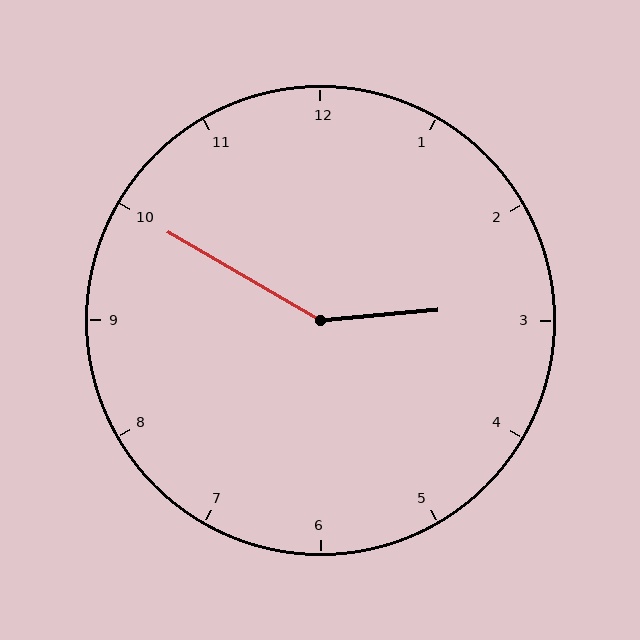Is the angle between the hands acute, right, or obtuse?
It is obtuse.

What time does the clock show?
2:50.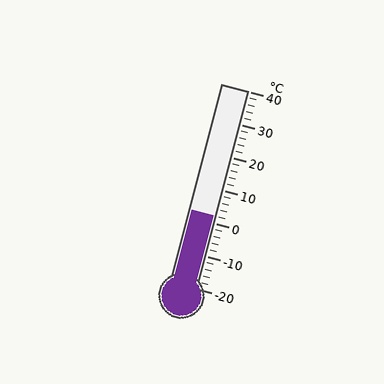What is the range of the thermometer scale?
The thermometer scale ranges from -20°C to 40°C.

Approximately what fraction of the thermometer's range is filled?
The thermometer is filled to approximately 35% of its range.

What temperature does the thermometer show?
The thermometer shows approximately 2°C.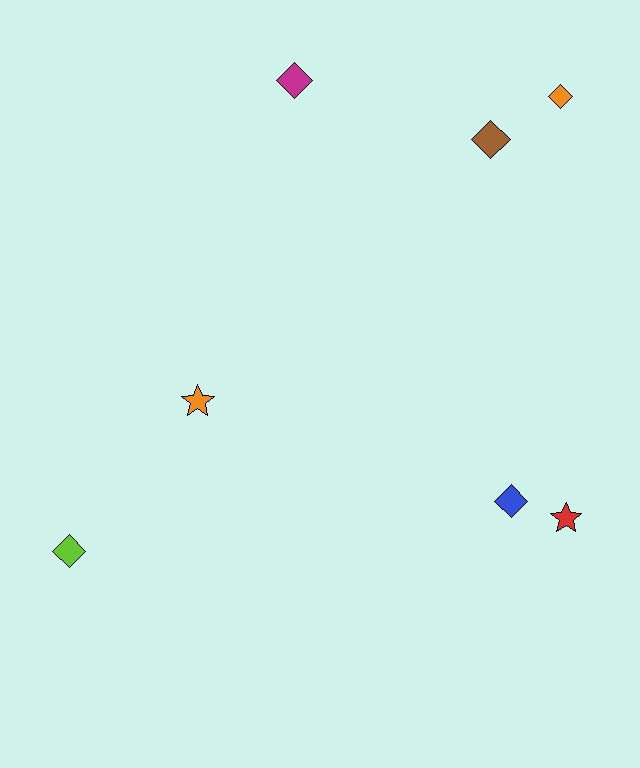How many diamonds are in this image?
There are 5 diamonds.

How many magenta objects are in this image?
There is 1 magenta object.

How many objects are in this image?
There are 7 objects.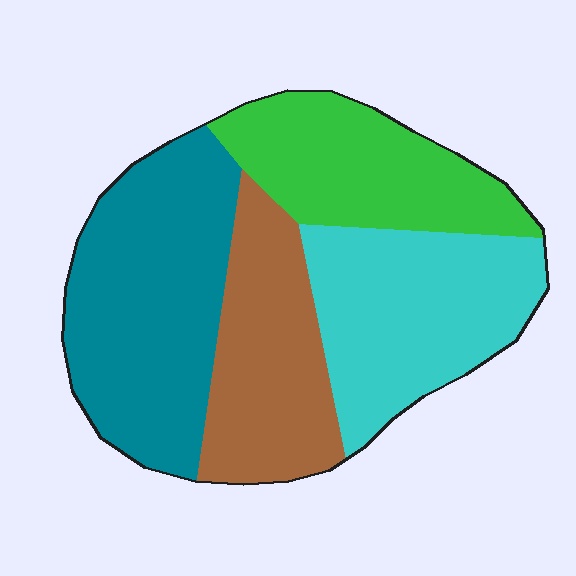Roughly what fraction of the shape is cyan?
Cyan covers 26% of the shape.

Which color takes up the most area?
Teal, at roughly 30%.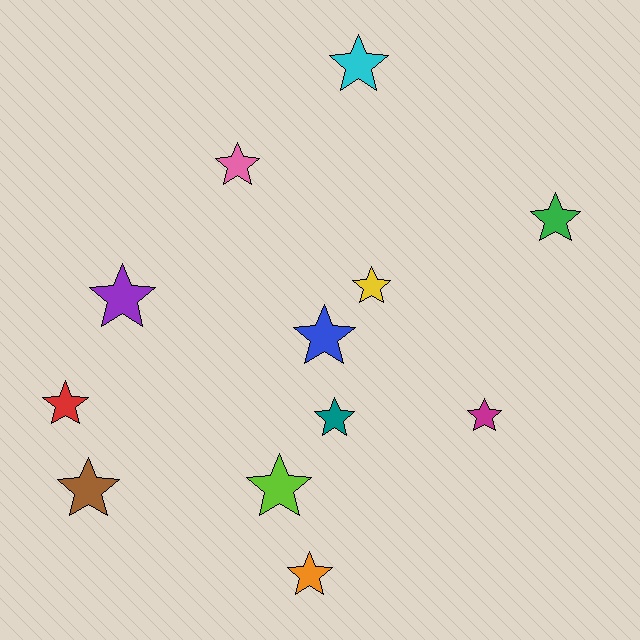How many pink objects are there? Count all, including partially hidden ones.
There is 1 pink object.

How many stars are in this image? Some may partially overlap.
There are 12 stars.